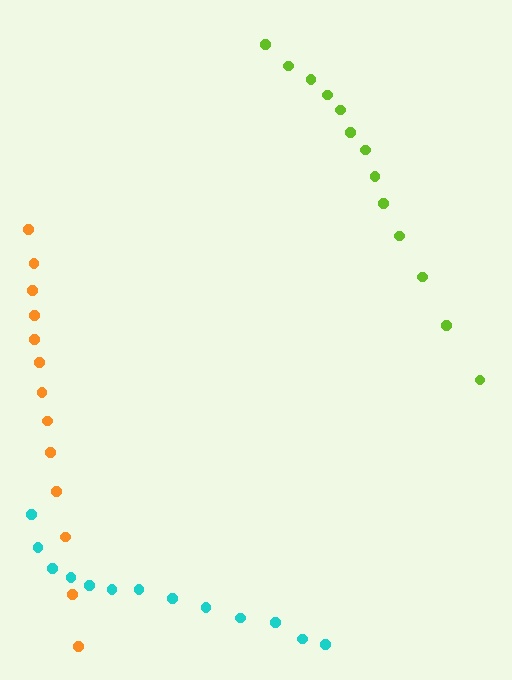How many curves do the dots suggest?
There are 3 distinct paths.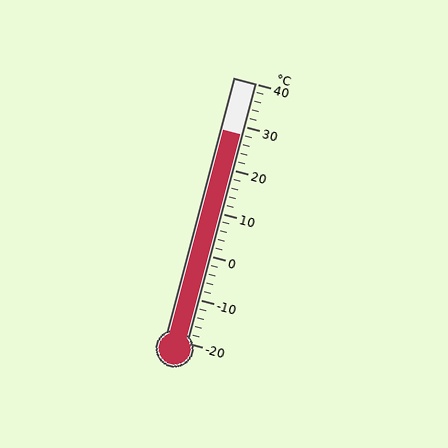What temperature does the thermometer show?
The thermometer shows approximately 28°C.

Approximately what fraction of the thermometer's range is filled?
The thermometer is filled to approximately 80% of its range.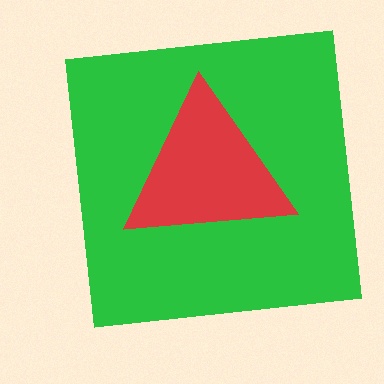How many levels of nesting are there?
2.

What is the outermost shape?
The green square.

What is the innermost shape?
The red triangle.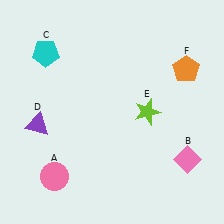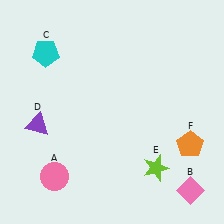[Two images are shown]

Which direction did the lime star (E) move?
The lime star (E) moved down.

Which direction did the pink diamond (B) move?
The pink diamond (B) moved down.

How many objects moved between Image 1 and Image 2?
3 objects moved between the two images.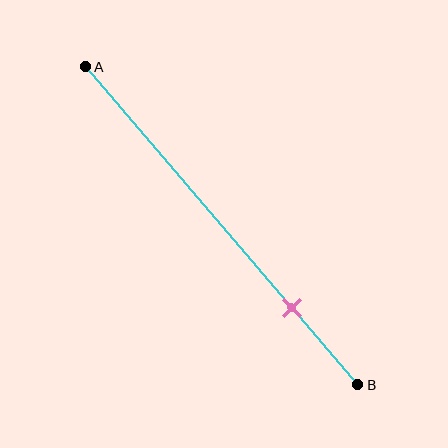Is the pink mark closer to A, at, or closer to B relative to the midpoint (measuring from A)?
The pink mark is closer to point B than the midpoint of segment AB.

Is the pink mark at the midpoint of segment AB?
No, the mark is at about 75% from A, not at the 50% midpoint.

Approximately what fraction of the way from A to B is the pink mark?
The pink mark is approximately 75% of the way from A to B.